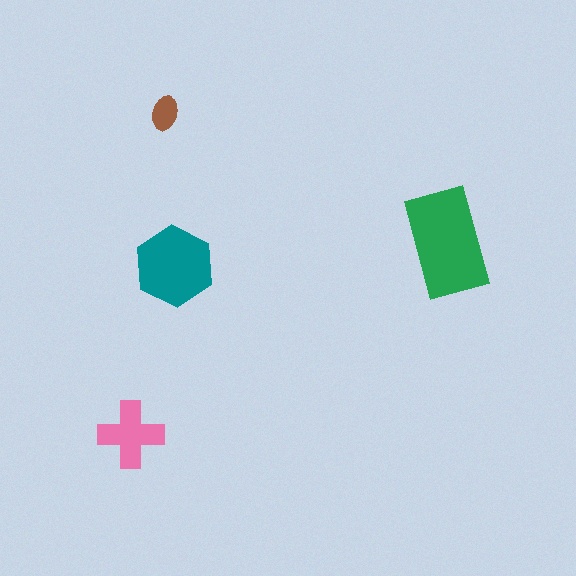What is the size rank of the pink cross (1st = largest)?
3rd.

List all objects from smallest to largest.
The brown ellipse, the pink cross, the teal hexagon, the green rectangle.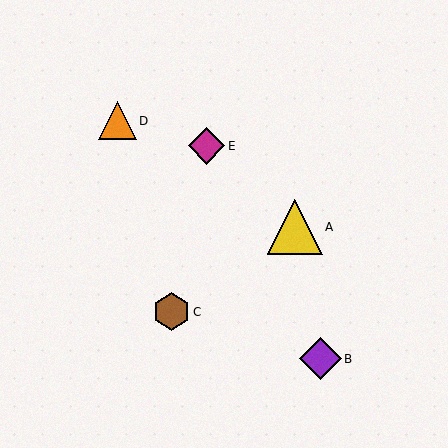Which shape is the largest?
The yellow triangle (labeled A) is the largest.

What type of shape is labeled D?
Shape D is an orange triangle.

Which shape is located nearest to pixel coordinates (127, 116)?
The orange triangle (labeled D) at (118, 121) is nearest to that location.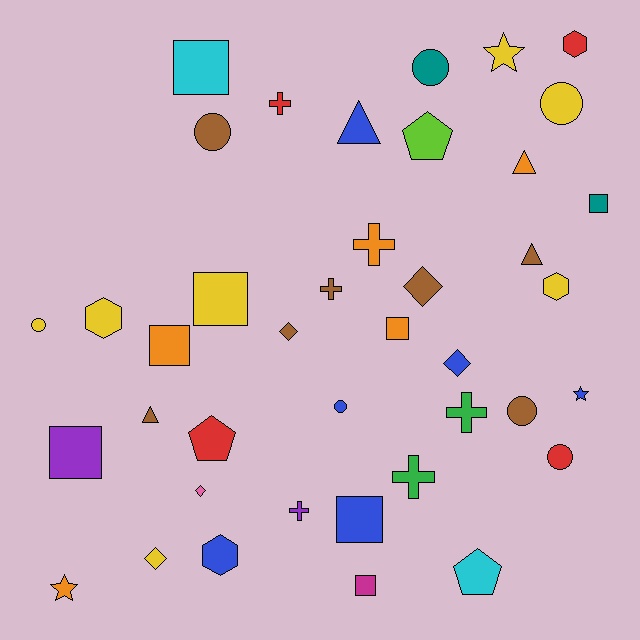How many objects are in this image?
There are 40 objects.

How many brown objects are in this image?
There are 7 brown objects.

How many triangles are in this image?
There are 4 triangles.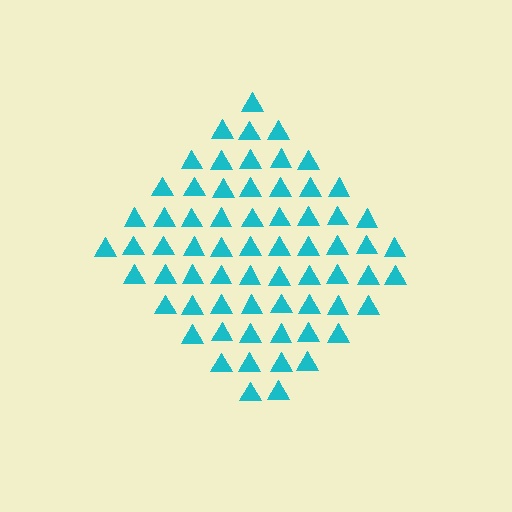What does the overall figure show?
The overall figure shows a diamond.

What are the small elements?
The small elements are triangles.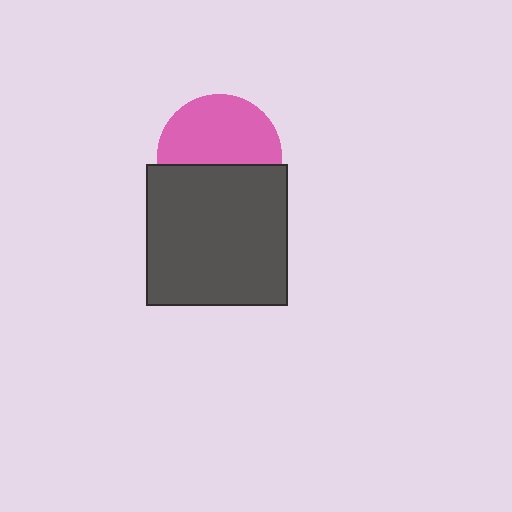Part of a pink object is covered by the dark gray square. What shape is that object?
It is a circle.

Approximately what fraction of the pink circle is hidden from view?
Roughly 43% of the pink circle is hidden behind the dark gray square.